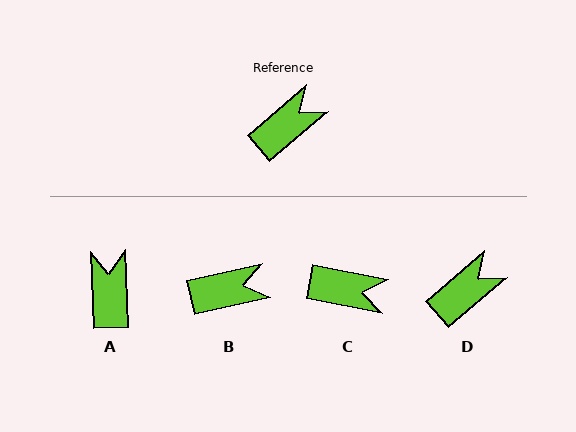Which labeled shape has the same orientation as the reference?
D.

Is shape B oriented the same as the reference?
No, it is off by about 28 degrees.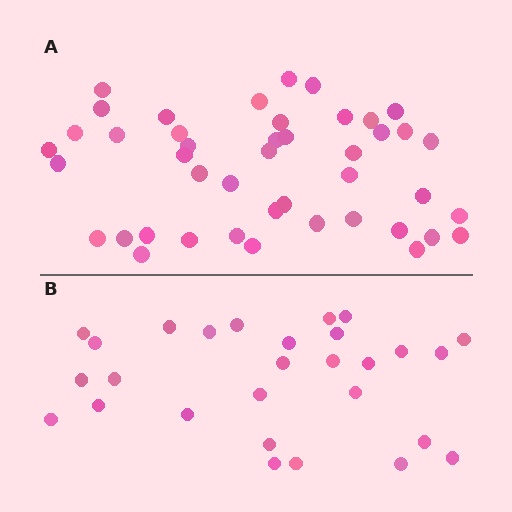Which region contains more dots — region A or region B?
Region A (the top region) has more dots.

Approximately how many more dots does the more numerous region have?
Region A has approximately 15 more dots than region B.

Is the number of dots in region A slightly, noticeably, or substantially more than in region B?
Region A has substantially more. The ratio is roughly 1.6 to 1.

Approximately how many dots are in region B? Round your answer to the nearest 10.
About 30 dots. (The exact count is 28, which rounds to 30.)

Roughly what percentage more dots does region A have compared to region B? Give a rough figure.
About 55% more.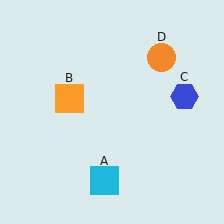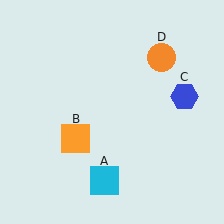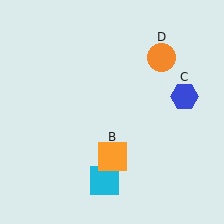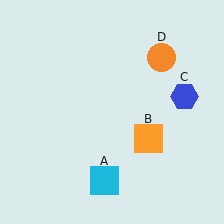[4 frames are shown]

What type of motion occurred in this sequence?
The orange square (object B) rotated counterclockwise around the center of the scene.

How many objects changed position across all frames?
1 object changed position: orange square (object B).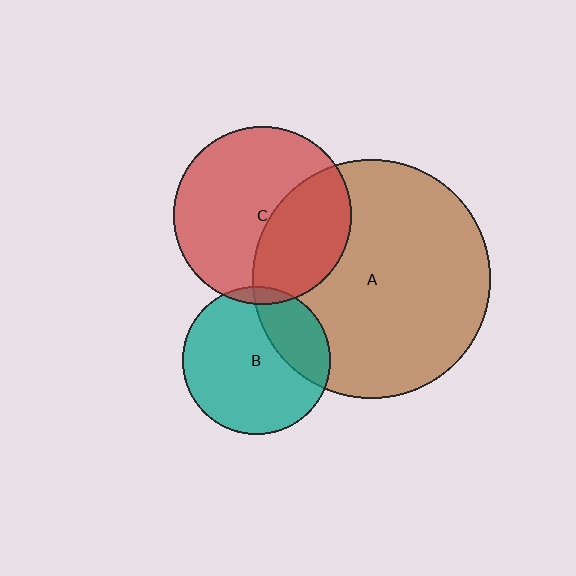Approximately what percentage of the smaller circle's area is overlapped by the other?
Approximately 5%.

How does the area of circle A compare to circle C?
Approximately 1.8 times.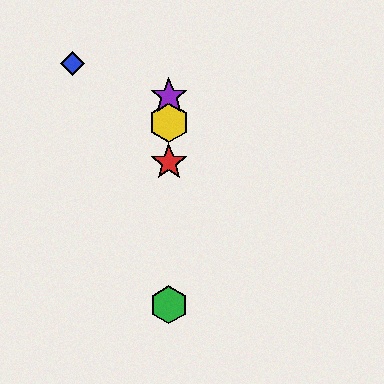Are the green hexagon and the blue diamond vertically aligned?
No, the green hexagon is at x≈169 and the blue diamond is at x≈72.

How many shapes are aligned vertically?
4 shapes (the red star, the green hexagon, the yellow hexagon, the purple star) are aligned vertically.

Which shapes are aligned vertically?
The red star, the green hexagon, the yellow hexagon, the purple star are aligned vertically.